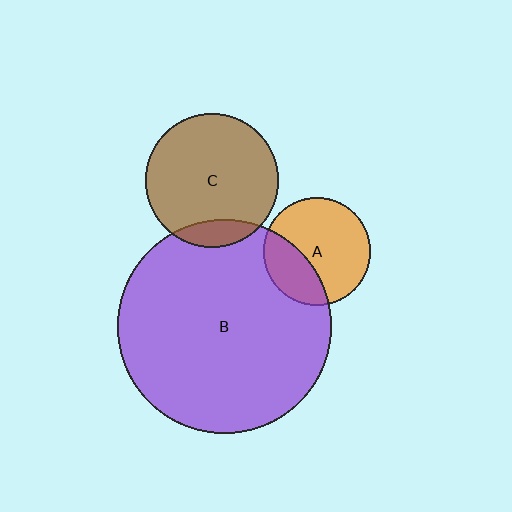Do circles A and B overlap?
Yes.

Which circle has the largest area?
Circle B (purple).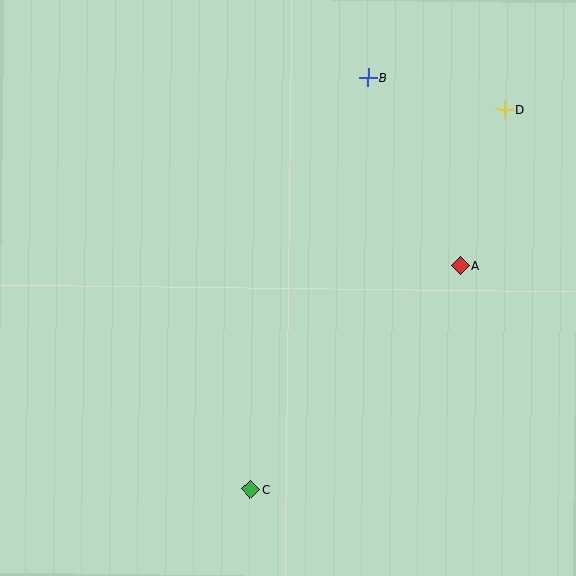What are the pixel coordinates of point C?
Point C is at (250, 489).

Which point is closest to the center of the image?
Point A at (461, 266) is closest to the center.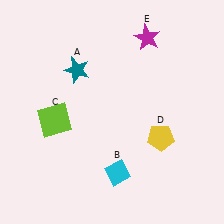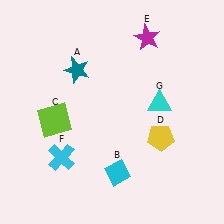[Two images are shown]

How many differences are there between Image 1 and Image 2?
There are 2 differences between the two images.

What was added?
A cyan cross (F), a cyan triangle (G) were added in Image 2.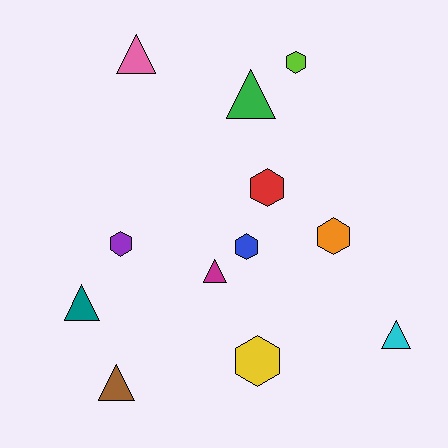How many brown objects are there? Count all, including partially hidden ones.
There is 1 brown object.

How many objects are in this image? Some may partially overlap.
There are 12 objects.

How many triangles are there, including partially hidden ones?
There are 6 triangles.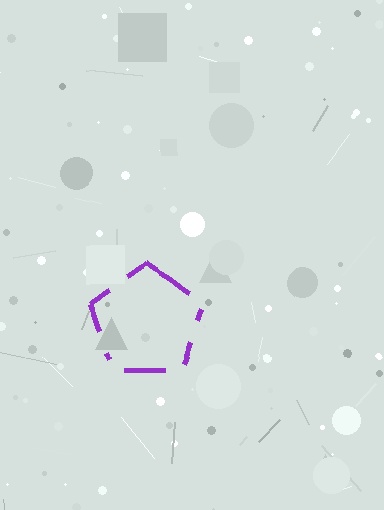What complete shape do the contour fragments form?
The contour fragments form a pentagon.